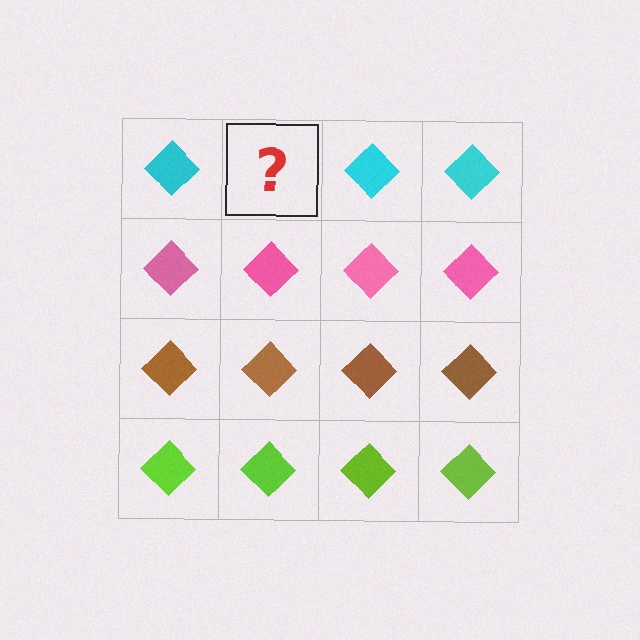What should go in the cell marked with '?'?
The missing cell should contain a cyan diamond.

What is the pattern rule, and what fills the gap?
The rule is that each row has a consistent color. The gap should be filled with a cyan diamond.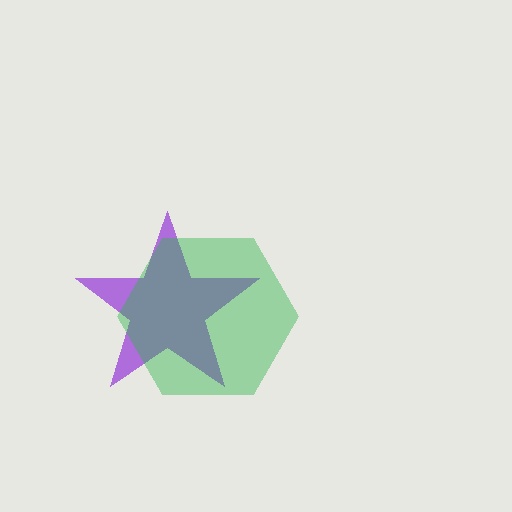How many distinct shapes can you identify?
There are 2 distinct shapes: a purple star, a green hexagon.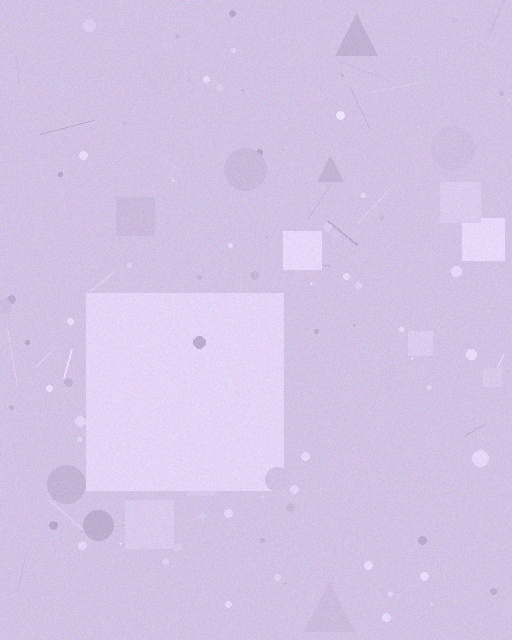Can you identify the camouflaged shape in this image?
The camouflaged shape is a square.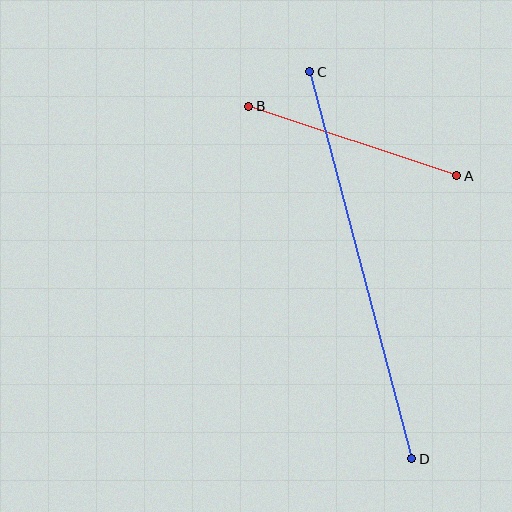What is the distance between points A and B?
The distance is approximately 219 pixels.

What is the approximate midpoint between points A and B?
The midpoint is at approximately (353, 141) pixels.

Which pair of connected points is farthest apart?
Points C and D are farthest apart.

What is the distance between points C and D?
The distance is approximately 400 pixels.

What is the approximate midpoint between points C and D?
The midpoint is at approximately (361, 265) pixels.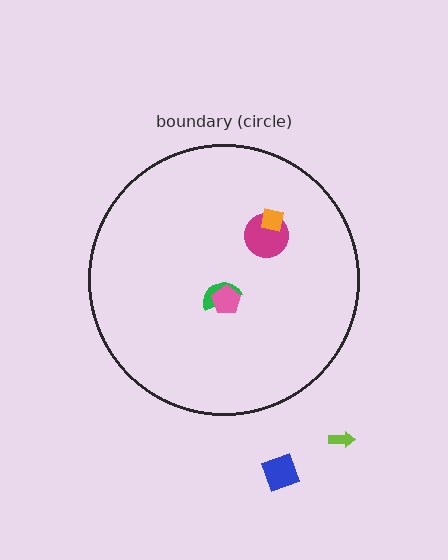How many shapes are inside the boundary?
4 inside, 2 outside.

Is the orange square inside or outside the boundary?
Inside.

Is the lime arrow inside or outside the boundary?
Outside.